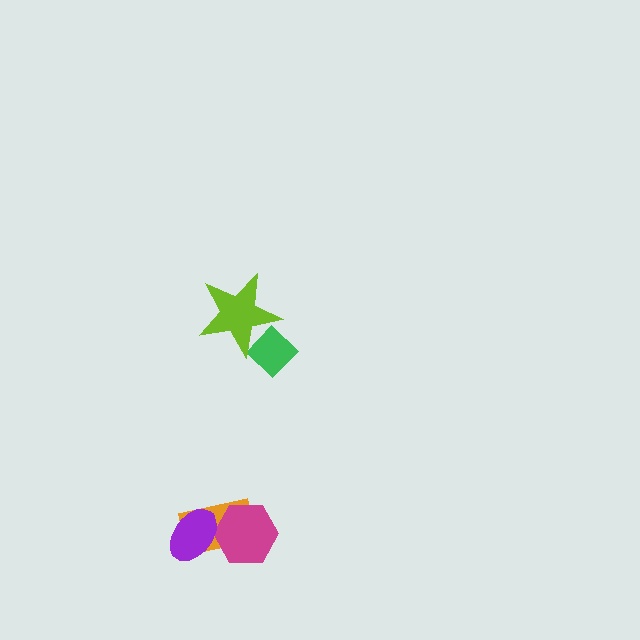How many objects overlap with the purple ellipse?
2 objects overlap with the purple ellipse.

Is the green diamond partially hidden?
Yes, it is partially covered by another shape.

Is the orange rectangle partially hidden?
Yes, it is partially covered by another shape.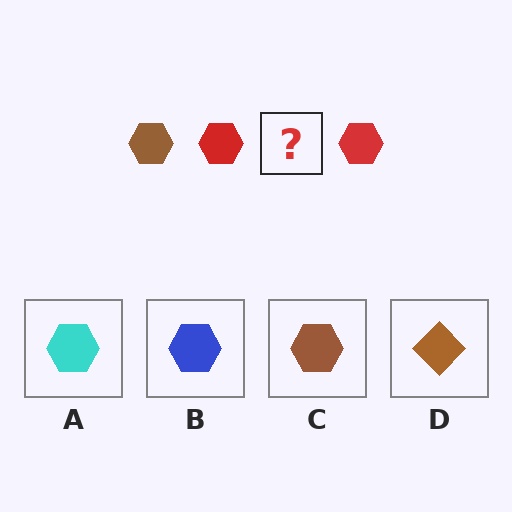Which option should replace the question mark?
Option C.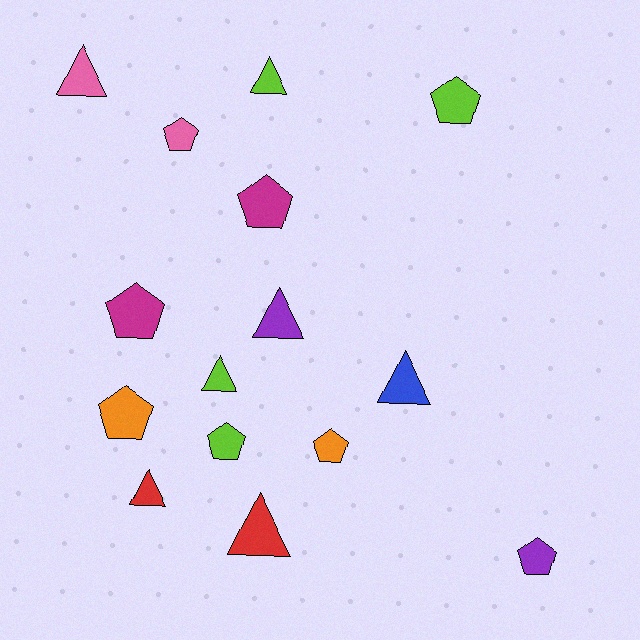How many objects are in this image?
There are 15 objects.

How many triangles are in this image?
There are 7 triangles.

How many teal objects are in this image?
There are no teal objects.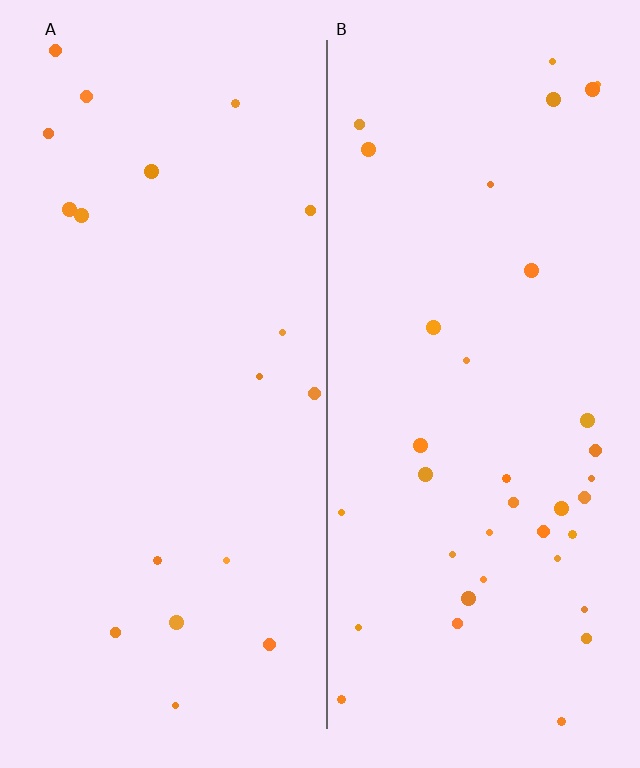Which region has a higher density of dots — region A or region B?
B (the right).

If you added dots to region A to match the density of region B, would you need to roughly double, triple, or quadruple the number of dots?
Approximately double.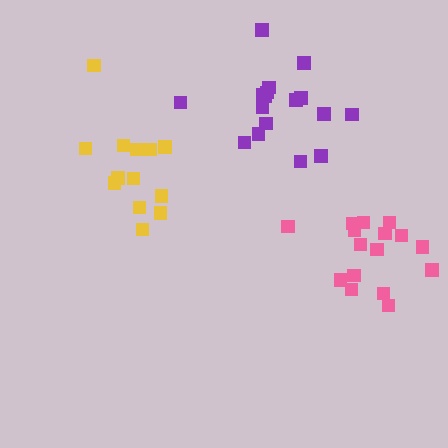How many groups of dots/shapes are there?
There are 3 groups.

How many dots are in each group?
Group 1: 16 dots, Group 2: 13 dots, Group 3: 17 dots (46 total).